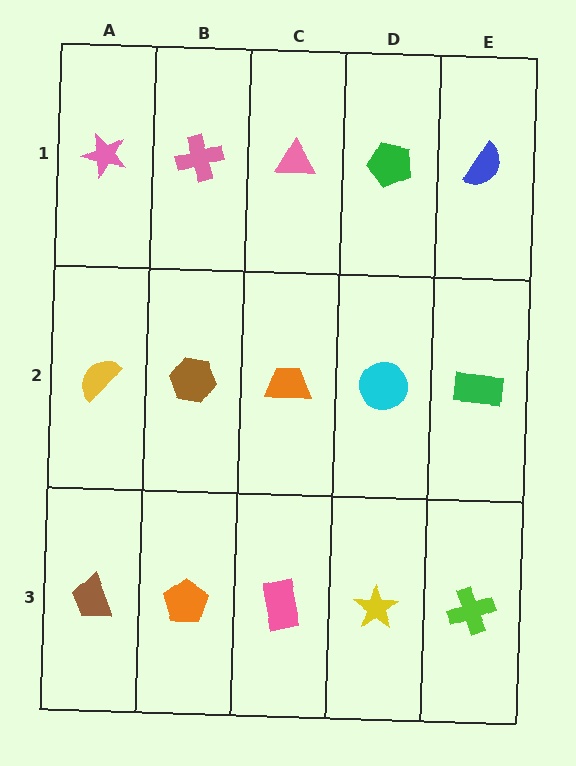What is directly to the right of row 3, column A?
An orange pentagon.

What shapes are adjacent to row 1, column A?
A yellow semicircle (row 2, column A), a pink cross (row 1, column B).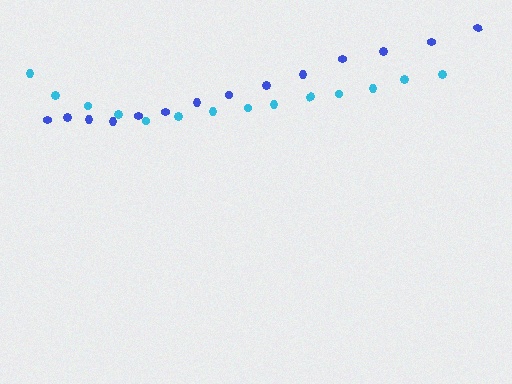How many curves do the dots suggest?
There are 2 distinct paths.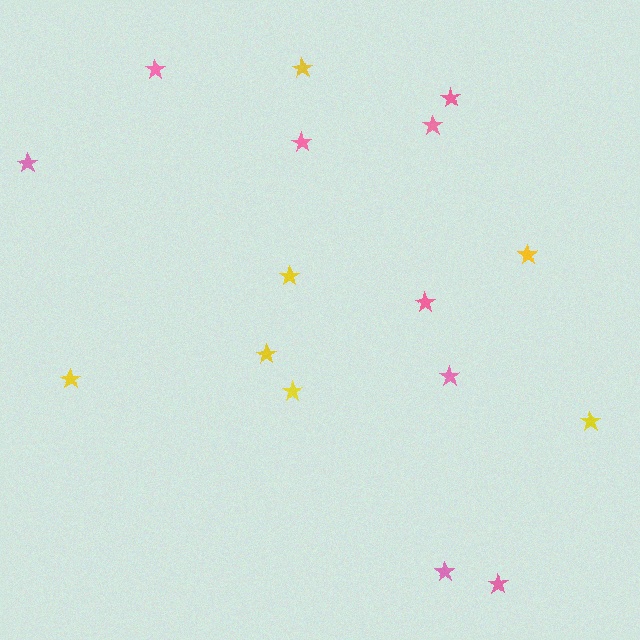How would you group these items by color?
There are 2 groups: one group of yellow stars (7) and one group of pink stars (9).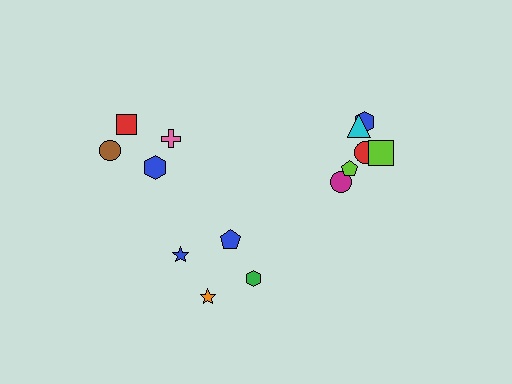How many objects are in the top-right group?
There are 6 objects.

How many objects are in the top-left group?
There are 4 objects.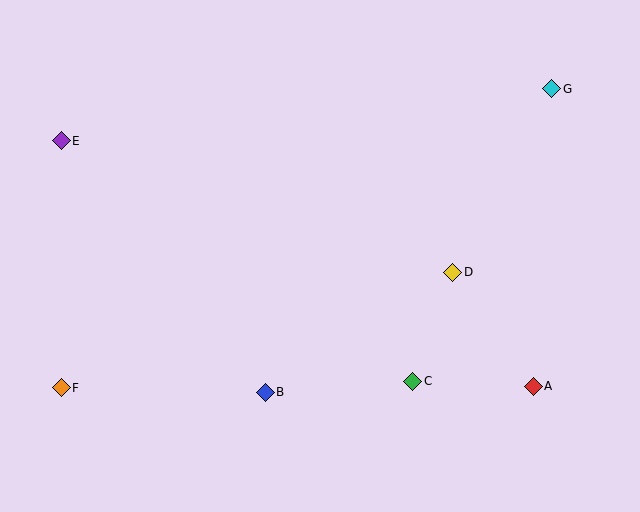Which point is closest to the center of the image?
Point D at (453, 272) is closest to the center.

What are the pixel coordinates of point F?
Point F is at (61, 388).